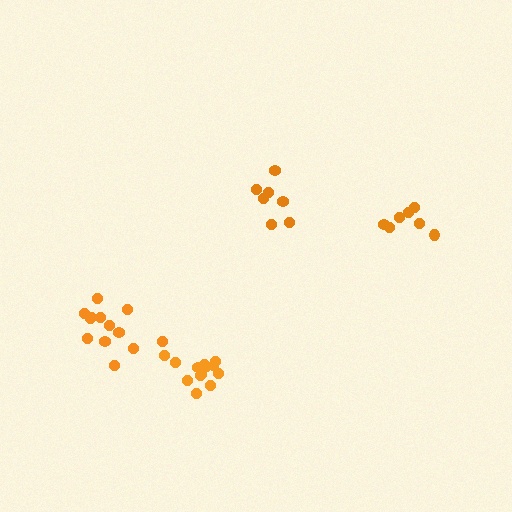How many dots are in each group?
Group 1: 13 dots, Group 2: 7 dots, Group 3: 13 dots, Group 4: 7 dots (40 total).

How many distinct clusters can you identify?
There are 4 distinct clusters.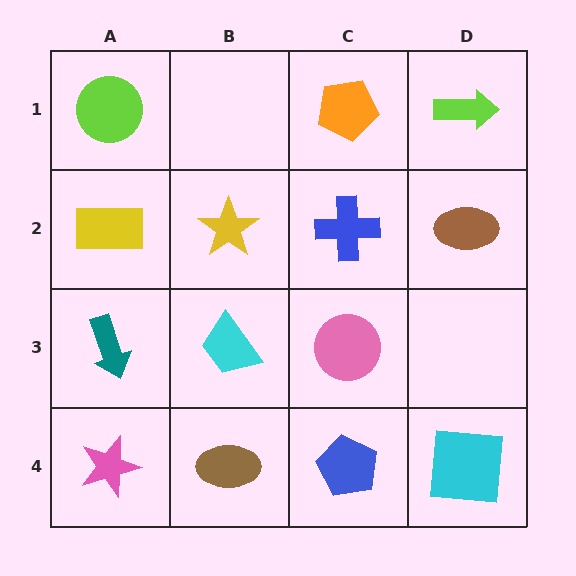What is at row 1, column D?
A lime arrow.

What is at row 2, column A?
A yellow rectangle.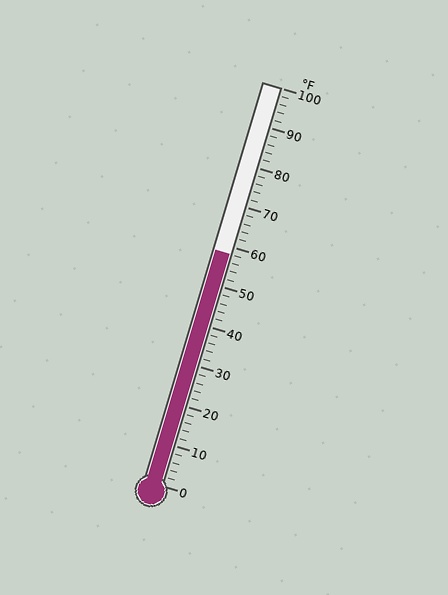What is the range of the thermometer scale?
The thermometer scale ranges from 0°F to 100°F.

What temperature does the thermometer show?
The thermometer shows approximately 58°F.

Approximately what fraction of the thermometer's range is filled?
The thermometer is filled to approximately 60% of its range.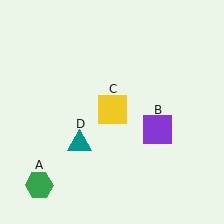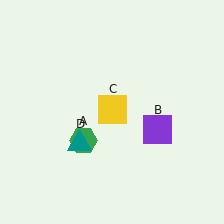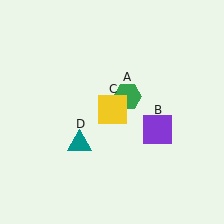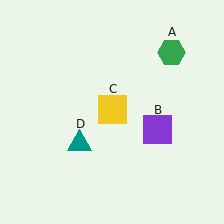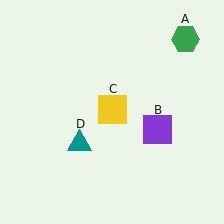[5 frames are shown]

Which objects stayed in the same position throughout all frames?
Purple square (object B) and yellow square (object C) and teal triangle (object D) remained stationary.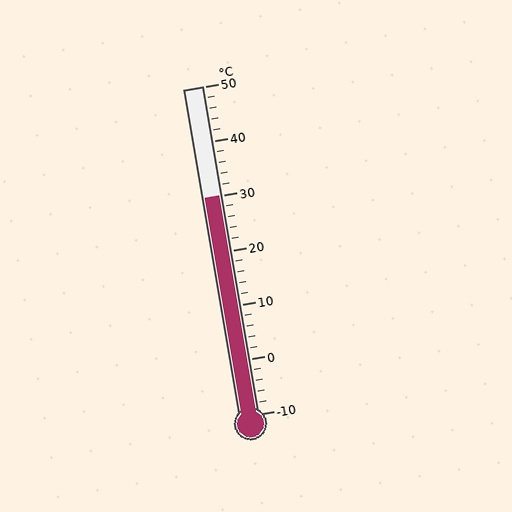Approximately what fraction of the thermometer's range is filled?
The thermometer is filled to approximately 65% of its range.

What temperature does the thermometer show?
The thermometer shows approximately 30°C.